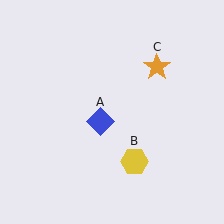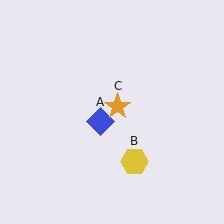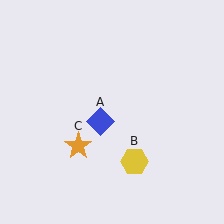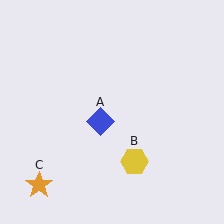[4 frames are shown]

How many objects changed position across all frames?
1 object changed position: orange star (object C).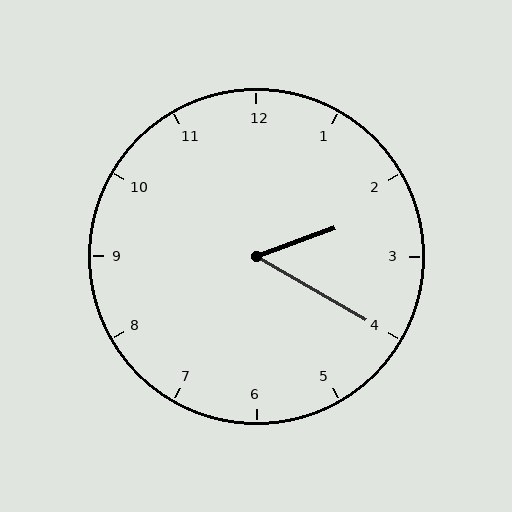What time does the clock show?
2:20.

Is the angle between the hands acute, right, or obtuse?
It is acute.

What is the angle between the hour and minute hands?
Approximately 50 degrees.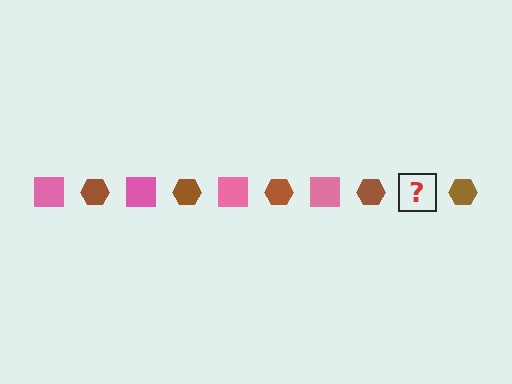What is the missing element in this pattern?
The missing element is a pink square.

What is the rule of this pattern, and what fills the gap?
The rule is that the pattern alternates between pink square and brown hexagon. The gap should be filled with a pink square.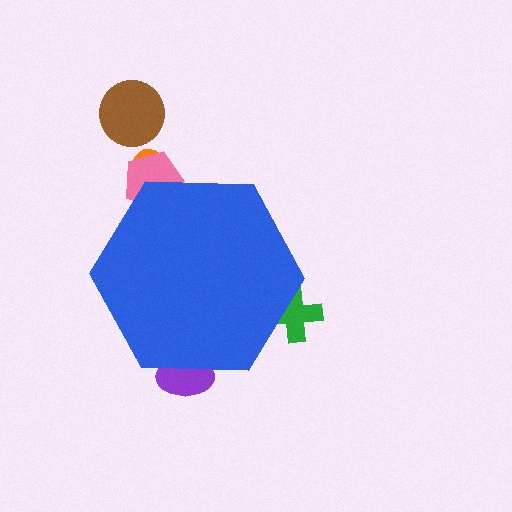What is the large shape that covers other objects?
A blue hexagon.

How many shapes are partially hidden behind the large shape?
4 shapes are partially hidden.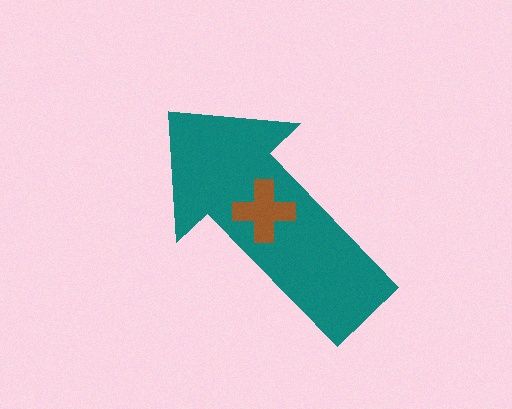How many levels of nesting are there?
2.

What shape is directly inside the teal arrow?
The brown cross.